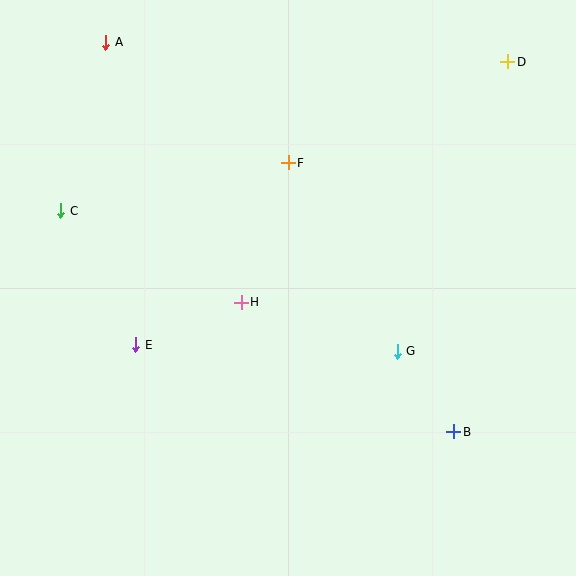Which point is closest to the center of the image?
Point H at (241, 302) is closest to the center.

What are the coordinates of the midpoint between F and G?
The midpoint between F and G is at (343, 257).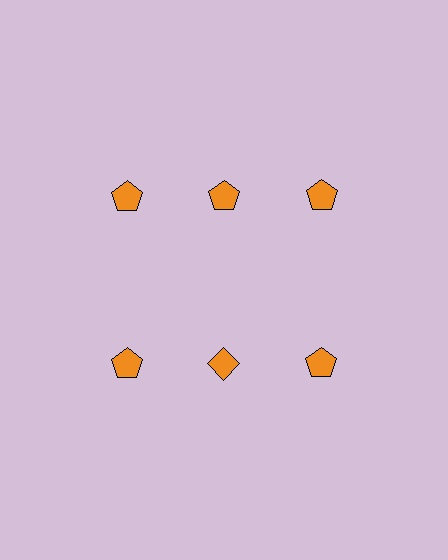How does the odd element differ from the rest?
It has a different shape: diamond instead of pentagon.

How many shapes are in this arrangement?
There are 6 shapes arranged in a grid pattern.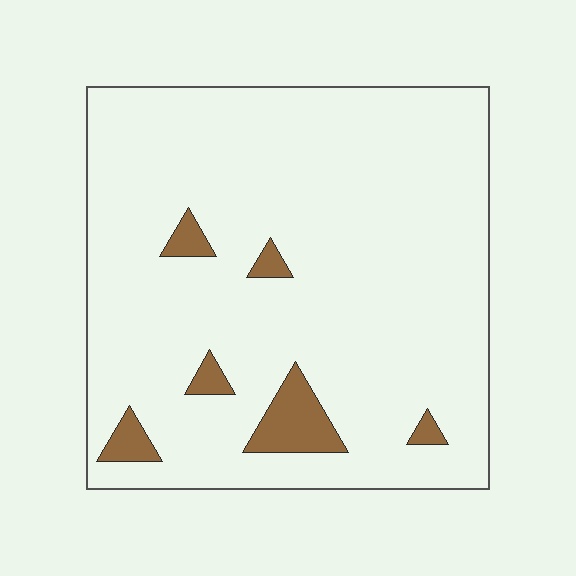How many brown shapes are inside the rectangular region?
6.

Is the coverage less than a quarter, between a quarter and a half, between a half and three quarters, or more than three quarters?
Less than a quarter.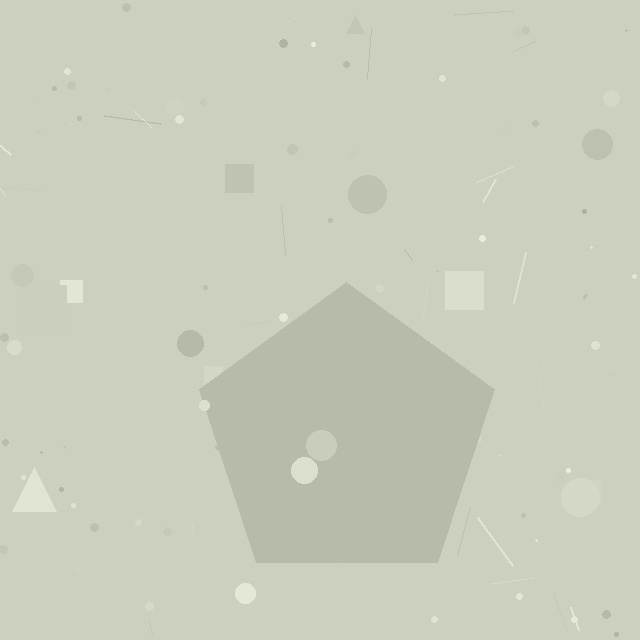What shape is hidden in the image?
A pentagon is hidden in the image.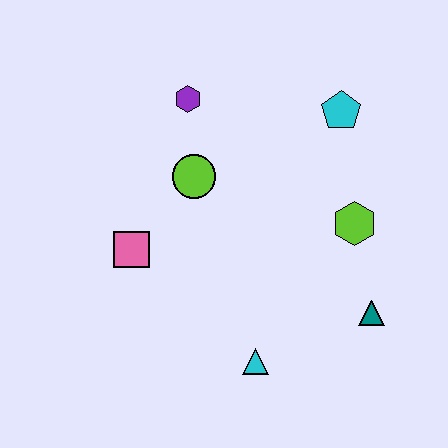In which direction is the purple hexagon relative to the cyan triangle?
The purple hexagon is above the cyan triangle.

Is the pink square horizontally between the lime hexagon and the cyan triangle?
No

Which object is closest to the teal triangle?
The lime hexagon is closest to the teal triangle.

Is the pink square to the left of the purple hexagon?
Yes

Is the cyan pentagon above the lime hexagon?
Yes